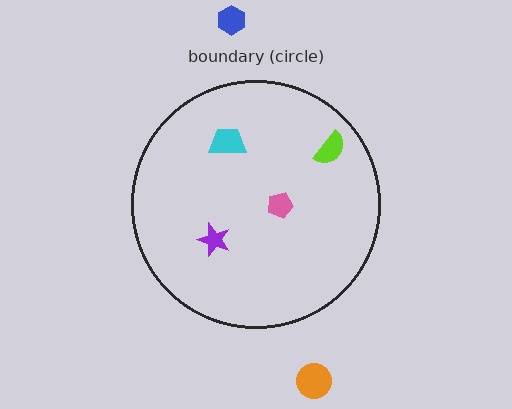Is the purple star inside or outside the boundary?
Inside.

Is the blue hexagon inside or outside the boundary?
Outside.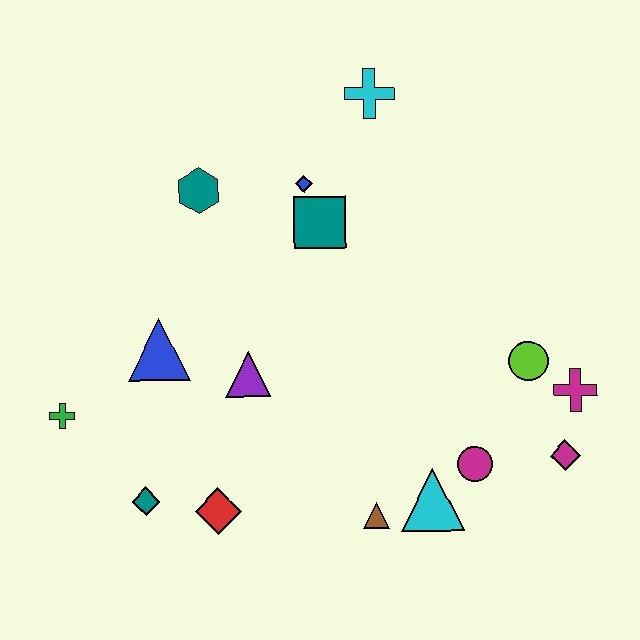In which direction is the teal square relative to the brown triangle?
The teal square is above the brown triangle.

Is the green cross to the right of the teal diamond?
No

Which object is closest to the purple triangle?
The blue triangle is closest to the purple triangle.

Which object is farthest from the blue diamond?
The magenta diamond is farthest from the blue diamond.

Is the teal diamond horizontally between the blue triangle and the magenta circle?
No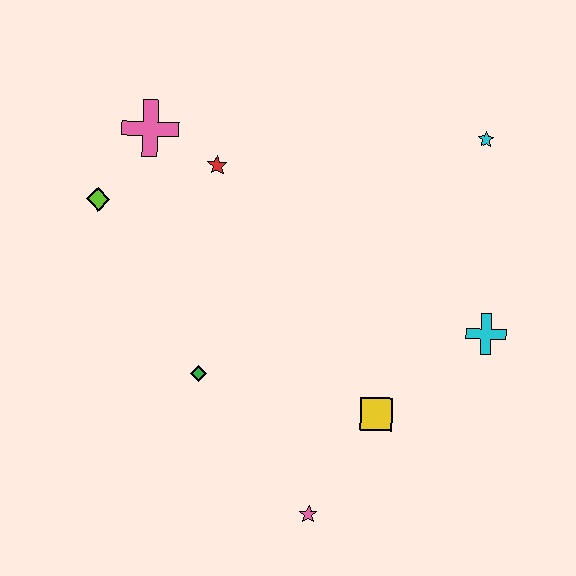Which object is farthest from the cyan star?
The pink star is farthest from the cyan star.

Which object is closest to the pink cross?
The red star is closest to the pink cross.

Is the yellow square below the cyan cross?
Yes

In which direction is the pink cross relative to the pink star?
The pink cross is above the pink star.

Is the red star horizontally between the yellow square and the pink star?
No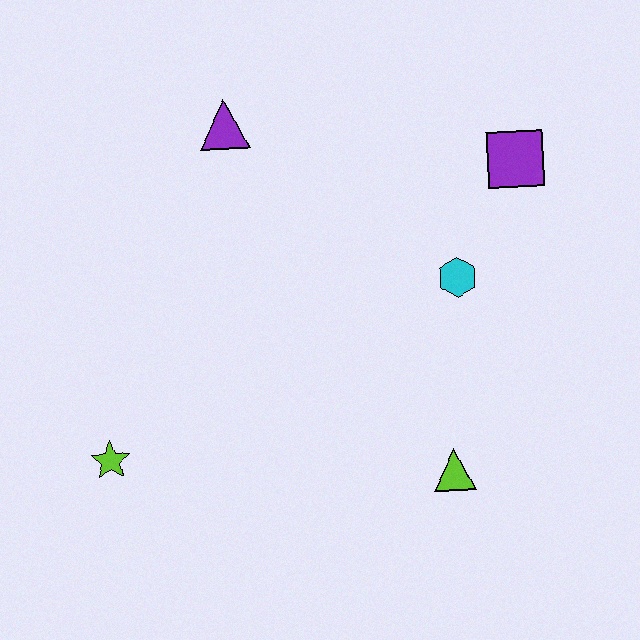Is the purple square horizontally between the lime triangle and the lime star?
No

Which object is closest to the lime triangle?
The cyan hexagon is closest to the lime triangle.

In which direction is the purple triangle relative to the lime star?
The purple triangle is above the lime star.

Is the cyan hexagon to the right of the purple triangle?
Yes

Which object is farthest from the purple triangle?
The lime triangle is farthest from the purple triangle.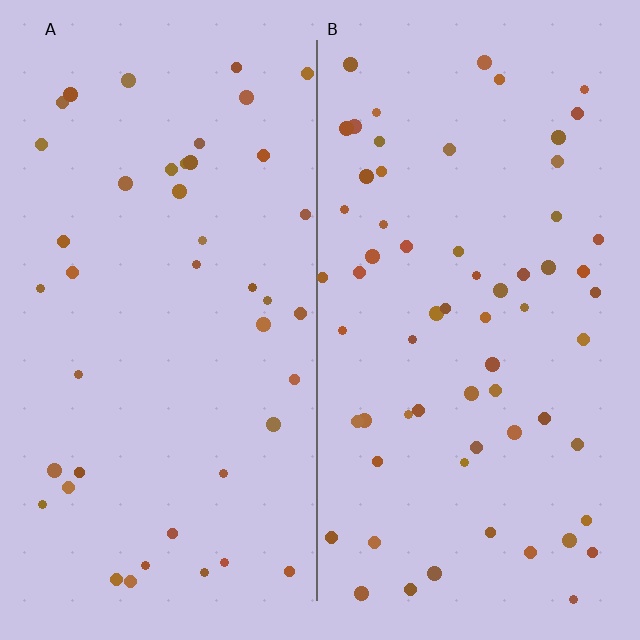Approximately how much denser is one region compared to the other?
Approximately 1.5× — region B over region A.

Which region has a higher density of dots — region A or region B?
B (the right).